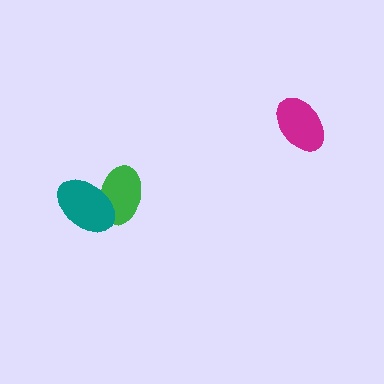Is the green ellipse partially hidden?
Yes, it is partially covered by another shape.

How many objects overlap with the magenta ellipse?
0 objects overlap with the magenta ellipse.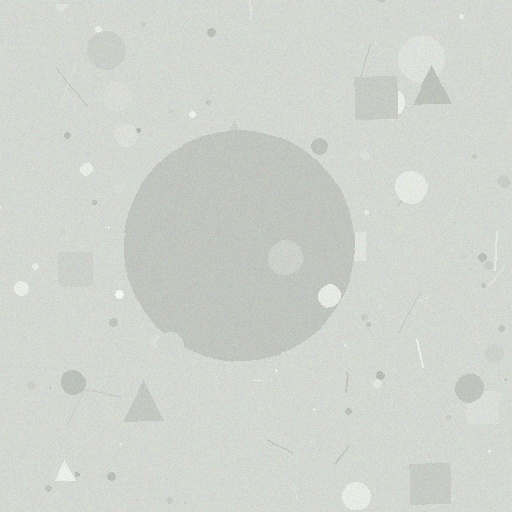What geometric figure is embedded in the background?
A circle is embedded in the background.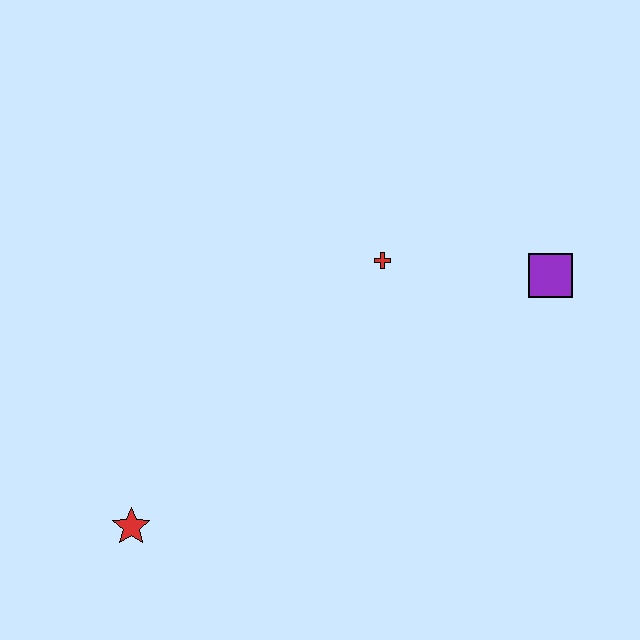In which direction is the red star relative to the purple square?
The red star is to the left of the purple square.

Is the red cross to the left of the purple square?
Yes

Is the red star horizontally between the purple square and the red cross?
No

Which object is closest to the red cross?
The purple square is closest to the red cross.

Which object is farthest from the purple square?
The red star is farthest from the purple square.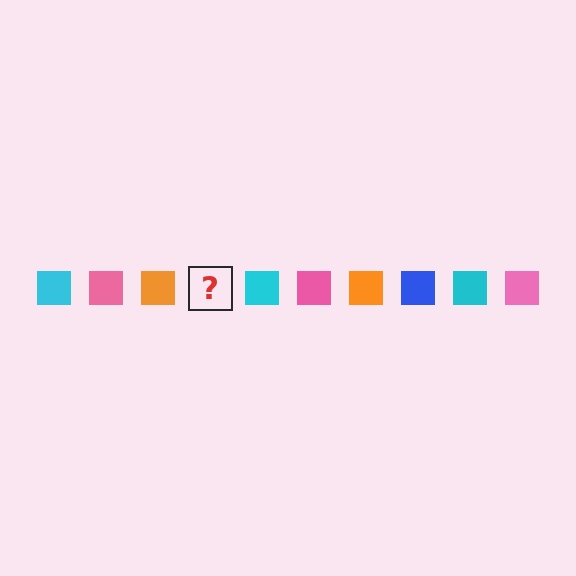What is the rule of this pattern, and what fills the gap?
The rule is that the pattern cycles through cyan, pink, orange, blue squares. The gap should be filled with a blue square.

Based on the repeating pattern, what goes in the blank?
The blank should be a blue square.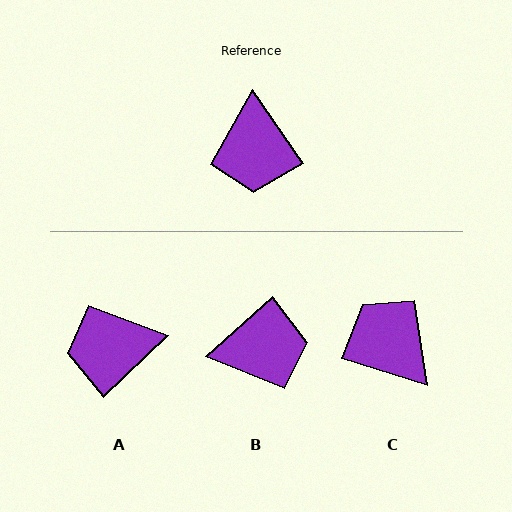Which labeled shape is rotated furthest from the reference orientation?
C, about 142 degrees away.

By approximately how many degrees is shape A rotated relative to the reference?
Approximately 81 degrees clockwise.